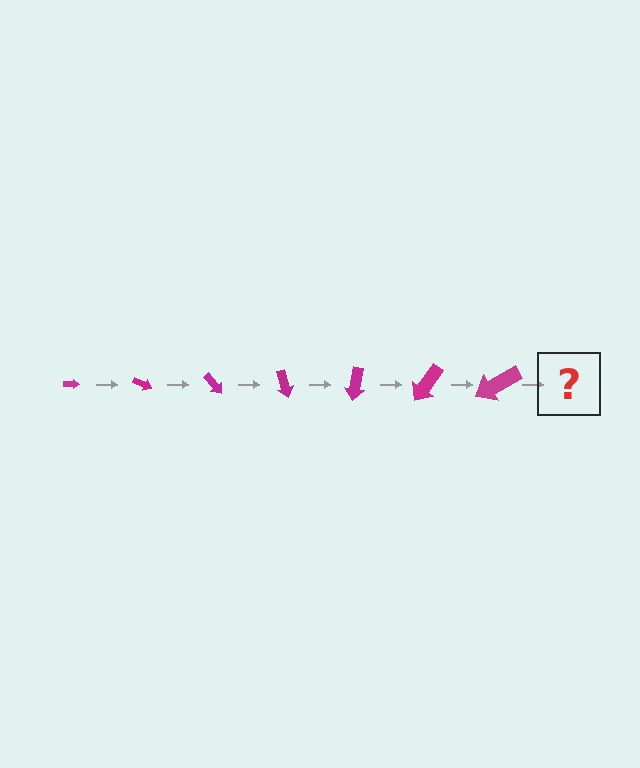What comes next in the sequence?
The next element should be an arrow, larger than the previous one and rotated 175 degrees from the start.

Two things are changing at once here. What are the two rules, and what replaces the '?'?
The two rules are that the arrow grows larger each step and it rotates 25 degrees each step. The '?' should be an arrow, larger than the previous one and rotated 175 degrees from the start.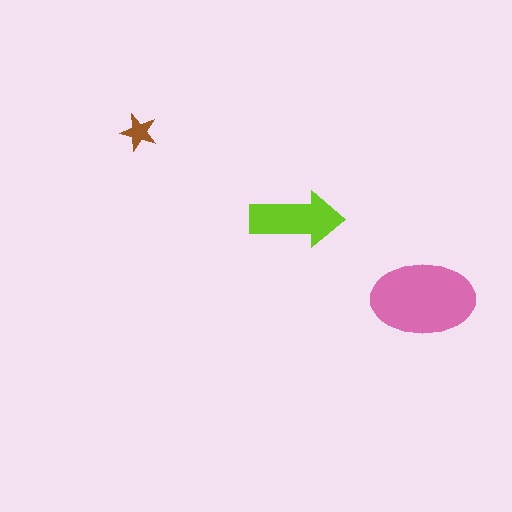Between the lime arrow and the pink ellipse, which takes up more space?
The pink ellipse.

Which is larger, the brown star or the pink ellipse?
The pink ellipse.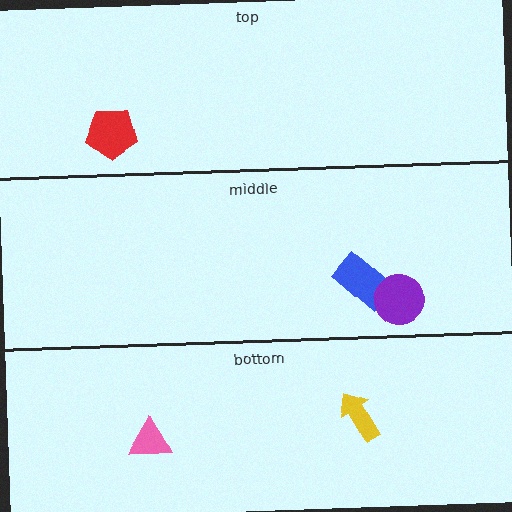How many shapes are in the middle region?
2.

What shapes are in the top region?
The red pentagon.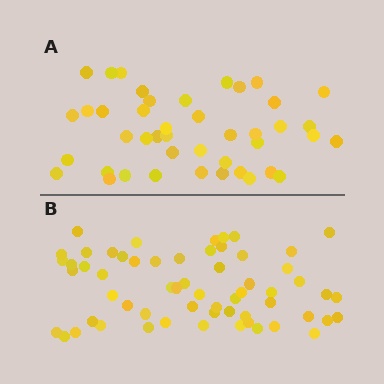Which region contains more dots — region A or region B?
Region B (the bottom region) has more dots.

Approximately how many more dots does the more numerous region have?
Region B has approximately 15 more dots than region A.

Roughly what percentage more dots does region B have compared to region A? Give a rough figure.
About 40% more.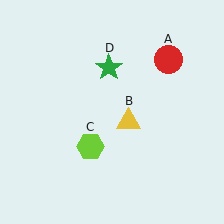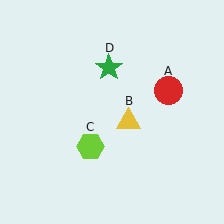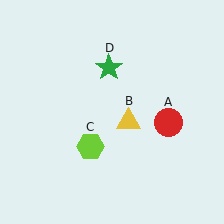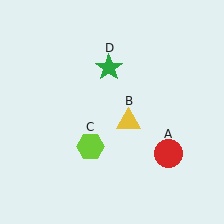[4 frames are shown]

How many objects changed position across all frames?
1 object changed position: red circle (object A).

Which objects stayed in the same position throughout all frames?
Yellow triangle (object B) and lime hexagon (object C) and green star (object D) remained stationary.